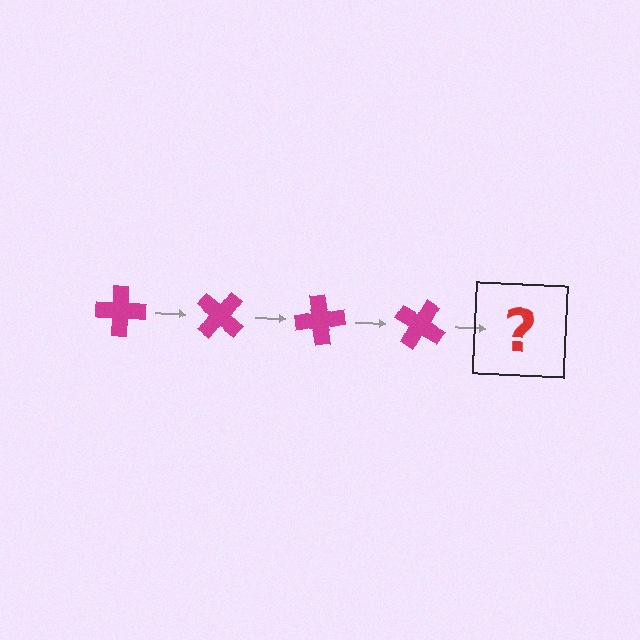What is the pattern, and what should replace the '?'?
The pattern is that the cross rotates 40 degrees each step. The '?' should be a magenta cross rotated 160 degrees.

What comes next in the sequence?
The next element should be a magenta cross rotated 160 degrees.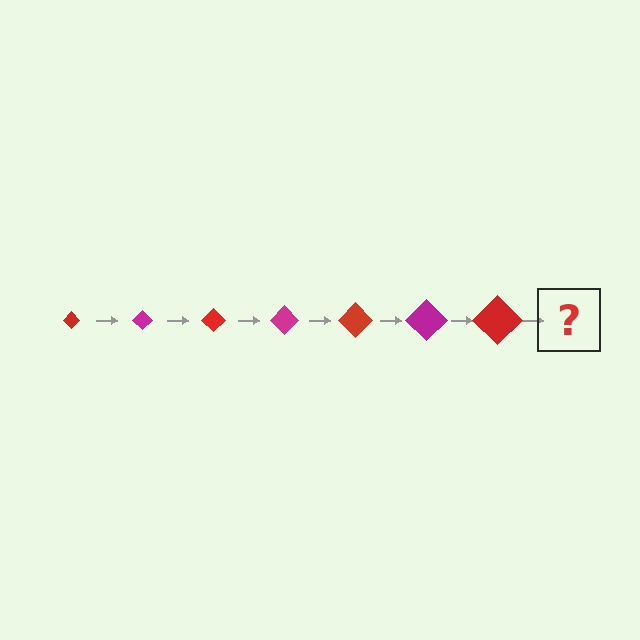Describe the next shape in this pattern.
It should be a magenta diamond, larger than the previous one.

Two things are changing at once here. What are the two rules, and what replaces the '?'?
The two rules are that the diamond grows larger each step and the color cycles through red and magenta. The '?' should be a magenta diamond, larger than the previous one.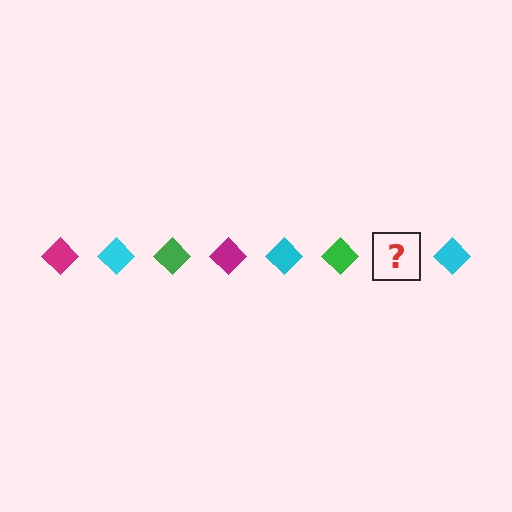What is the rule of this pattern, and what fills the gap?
The rule is that the pattern cycles through magenta, cyan, green diamonds. The gap should be filled with a magenta diamond.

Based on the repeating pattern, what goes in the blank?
The blank should be a magenta diamond.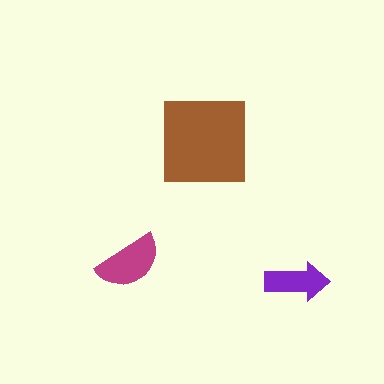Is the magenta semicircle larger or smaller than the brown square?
Smaller.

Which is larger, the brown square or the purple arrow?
The brown square.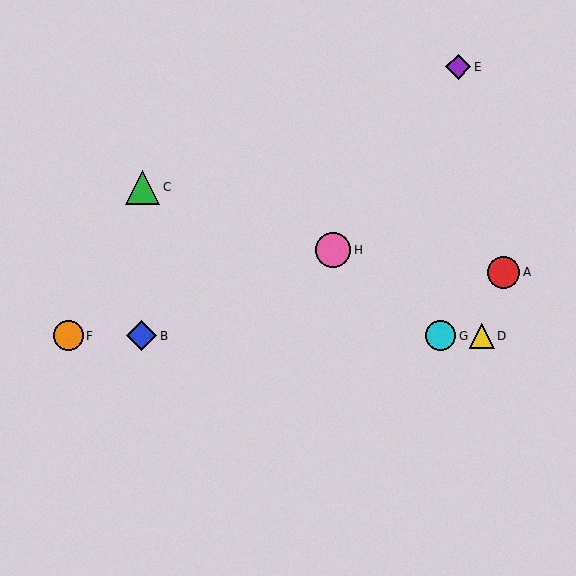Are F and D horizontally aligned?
Yes, both are at y≈336.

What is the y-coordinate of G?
Object G is at y≈336.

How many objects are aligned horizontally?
4 objects (B, D, F, G) are aligned horizontally.